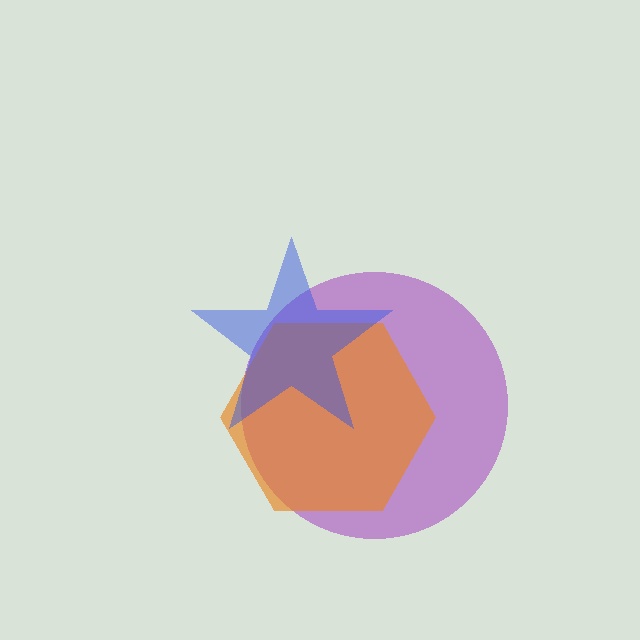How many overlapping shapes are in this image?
There are 3 overlapping shapes in the image.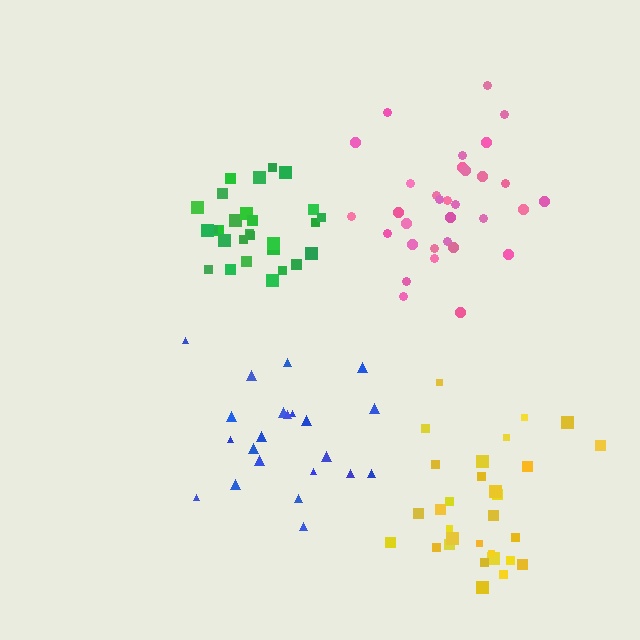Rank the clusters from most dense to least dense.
green, yellow, pink, blue.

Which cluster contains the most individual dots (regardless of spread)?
Pink (32).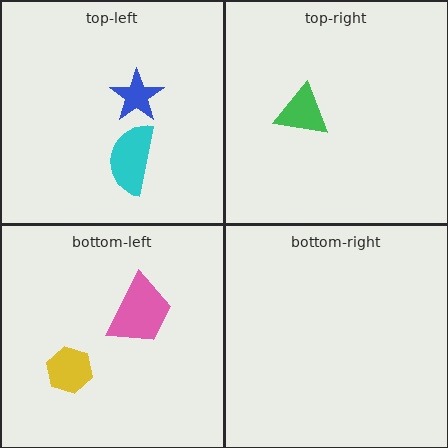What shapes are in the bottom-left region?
The pink trapezoid, the yellow hexagon.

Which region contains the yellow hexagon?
The bottom-left region.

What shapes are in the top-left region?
The cyan semicircle, the blue star.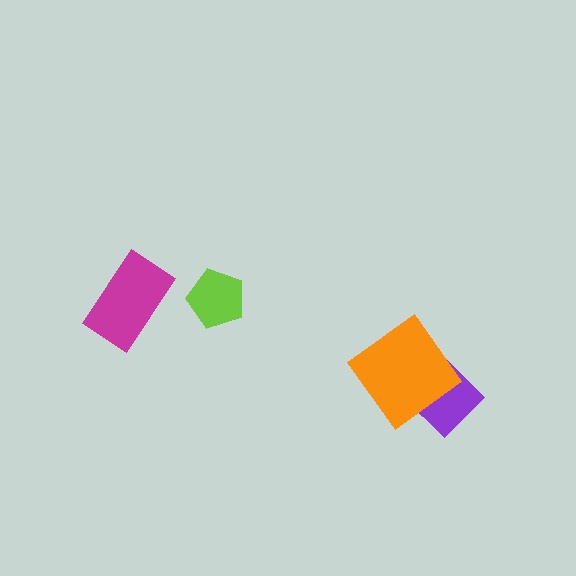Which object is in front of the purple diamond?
The orange diamond is in front of the purple diamond.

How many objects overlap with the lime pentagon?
0 objects overlap with the lime pentagon.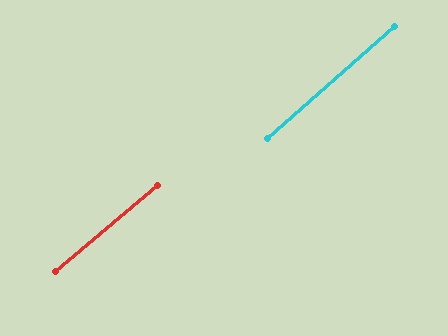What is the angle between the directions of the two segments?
Approximately 1 degree.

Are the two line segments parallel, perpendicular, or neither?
Parallel — their directions differ by only 1.1°.